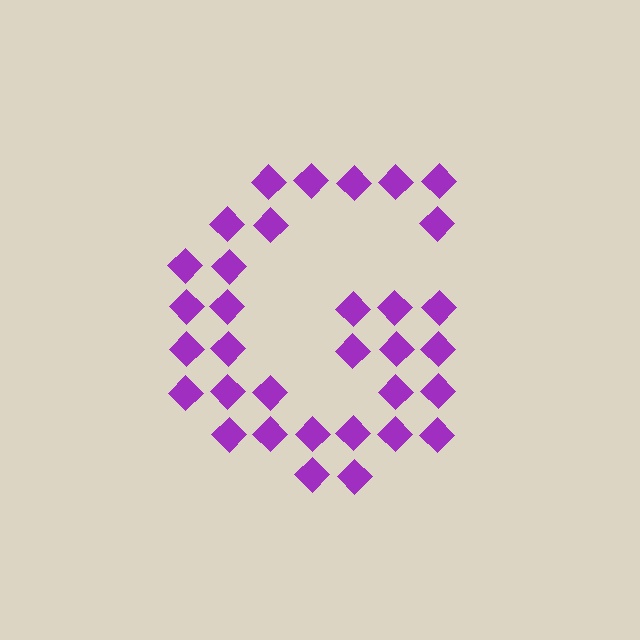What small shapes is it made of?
It is made of small diamonds.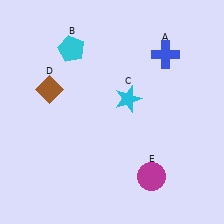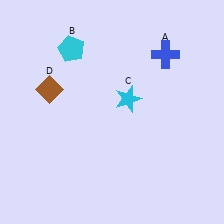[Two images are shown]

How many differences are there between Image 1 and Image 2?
There is 1 difference between the two images.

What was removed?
The magenta circle (E) was removed in Image 2.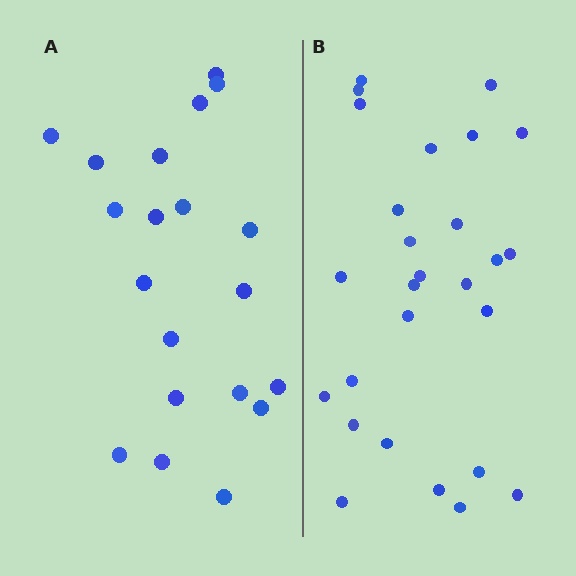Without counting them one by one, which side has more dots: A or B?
Region B (the right region) has more dots.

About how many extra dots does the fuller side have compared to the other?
Region B has roughly 8 or so more dots than region A.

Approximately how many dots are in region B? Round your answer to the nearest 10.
About 30 dots. (The exact count is 27, which rounds to 30.)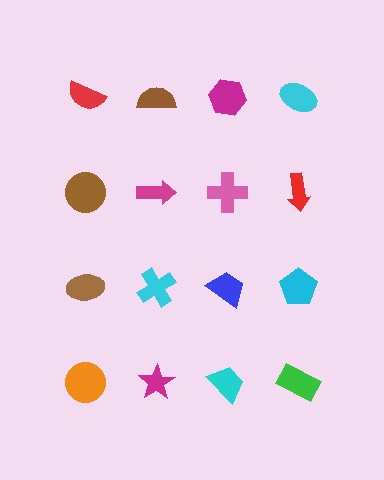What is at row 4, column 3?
A cyan trapezoid.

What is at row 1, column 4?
A cyan ellipse.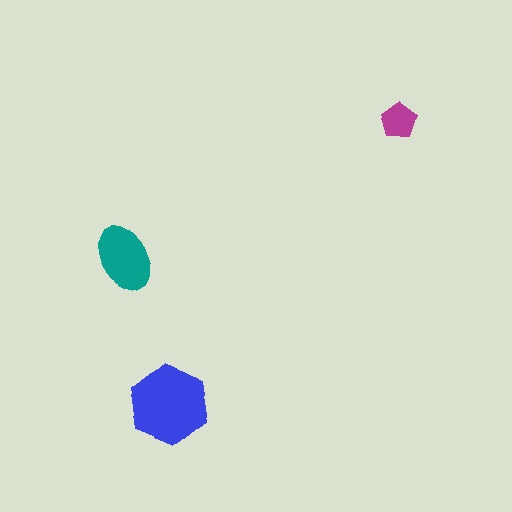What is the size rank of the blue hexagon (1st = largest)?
1st.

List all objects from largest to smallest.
The blue hexagon, the teal ellipse, the magenta pentagon.